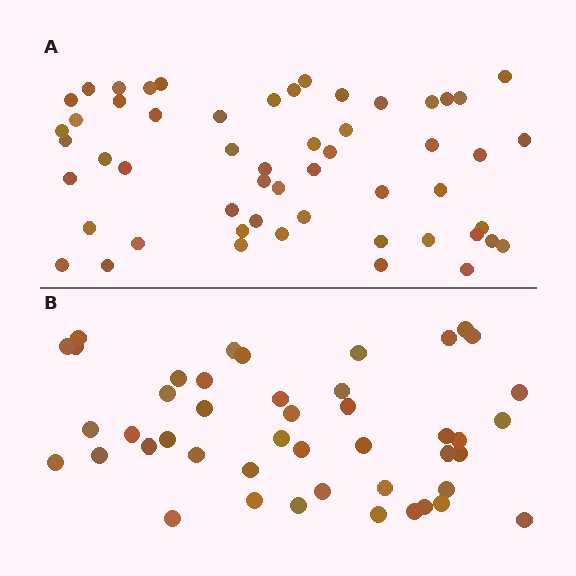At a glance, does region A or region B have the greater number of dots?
Region A (the top region) has more dots.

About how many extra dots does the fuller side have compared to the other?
Region A has roughly 8 or so more dots than region B.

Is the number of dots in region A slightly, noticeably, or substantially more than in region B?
Region A has only slightly more — the two regions are fairly close. The ratio is roughly 1.2 to 1.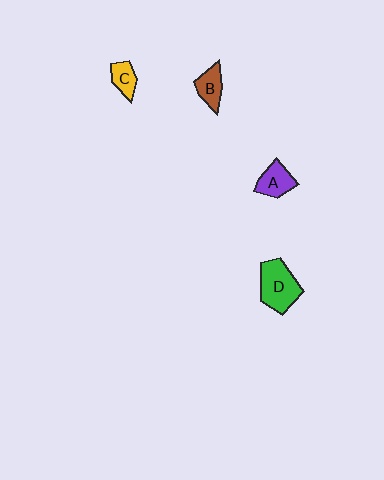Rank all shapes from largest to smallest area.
From largest to smallest: D (green), A (purple), B (brown), C (yellow).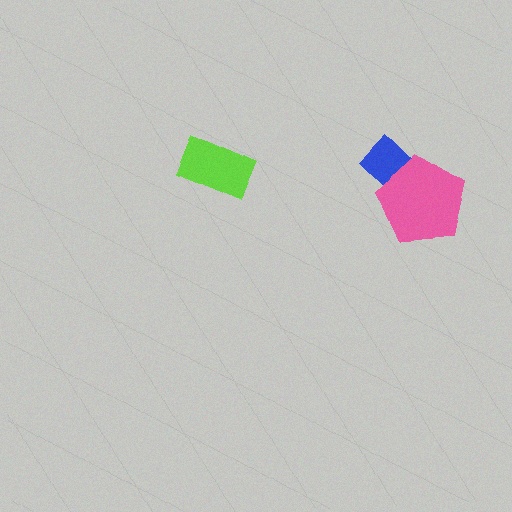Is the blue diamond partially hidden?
Yes, it is partially covered by another shape.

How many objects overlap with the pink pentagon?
1 object overlaps with the pink pentagon.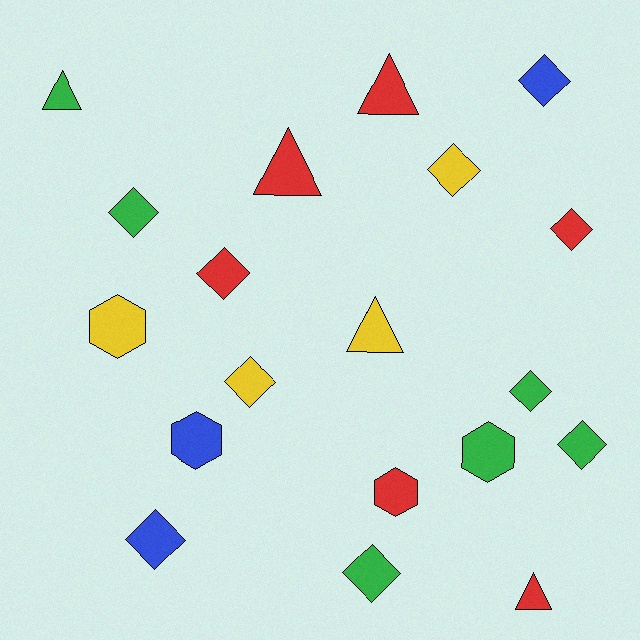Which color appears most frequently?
Red, with 6 objects.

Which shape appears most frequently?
Diamond, with 10 objects.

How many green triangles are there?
There is 1 green triangle.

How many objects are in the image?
There are 19 objects.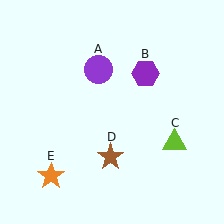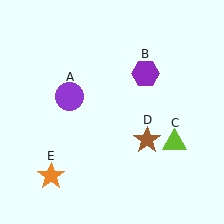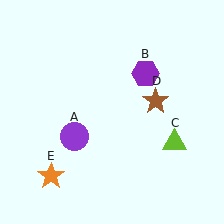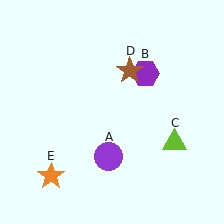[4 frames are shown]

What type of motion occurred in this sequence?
The purple circle (object A), brown star (object D) rotated counterclockwise around the center of the scene.